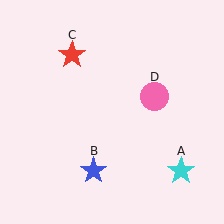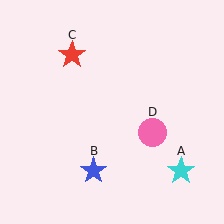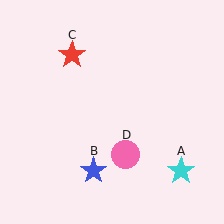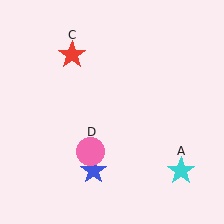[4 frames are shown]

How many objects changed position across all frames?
1 object changed position: pink circle (object D).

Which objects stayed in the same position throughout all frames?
Cyan star (object A) and blue star (object B) and red star (object C) remained stationary.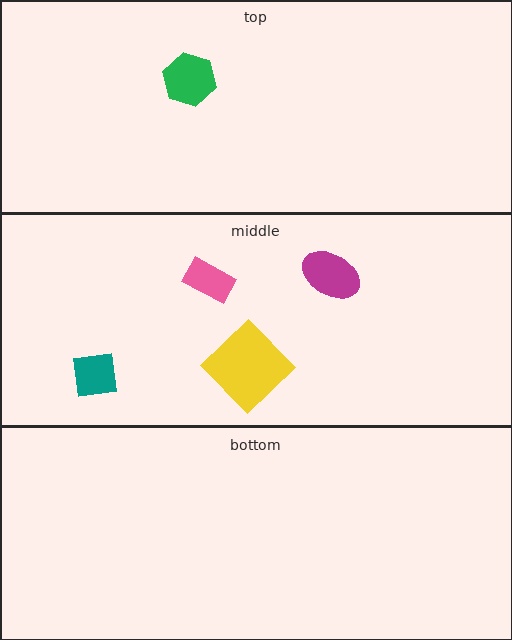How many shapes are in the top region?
1.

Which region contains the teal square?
The middle region.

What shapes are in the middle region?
The teal square, the magenta ellipse, the pink rectangle, the yellow diamond.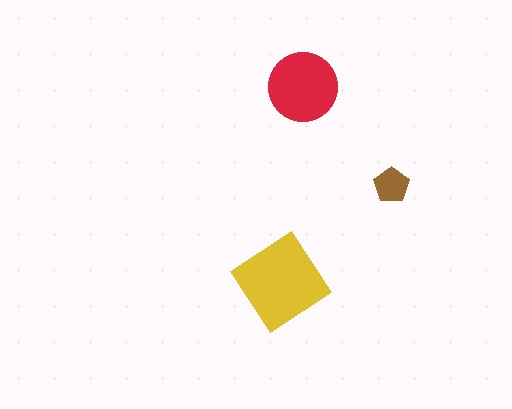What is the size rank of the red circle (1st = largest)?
2nd.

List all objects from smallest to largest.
The brown pentagon, the red circle, the yellow diamond.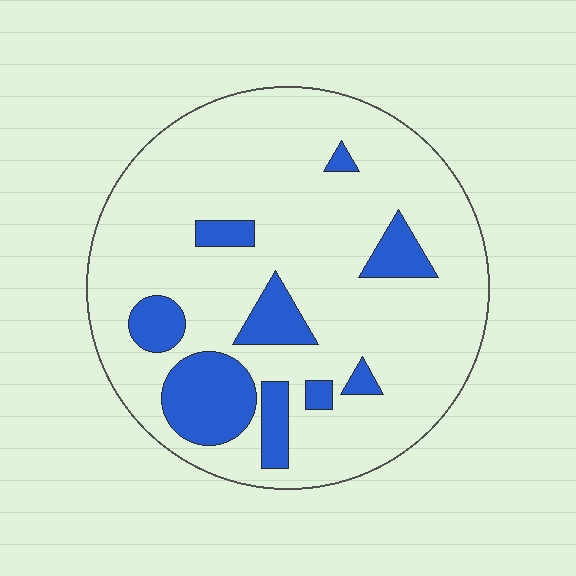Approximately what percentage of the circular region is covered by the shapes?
Approximately 15%.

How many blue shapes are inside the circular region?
9.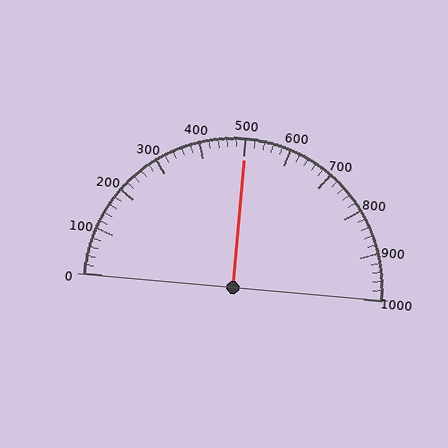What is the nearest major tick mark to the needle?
The nearest major tick mark is 500.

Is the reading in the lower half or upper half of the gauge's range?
The reading is in the upper half of the range (0 to 1000).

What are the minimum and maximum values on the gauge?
The gauge ranges from 0 to 1000.